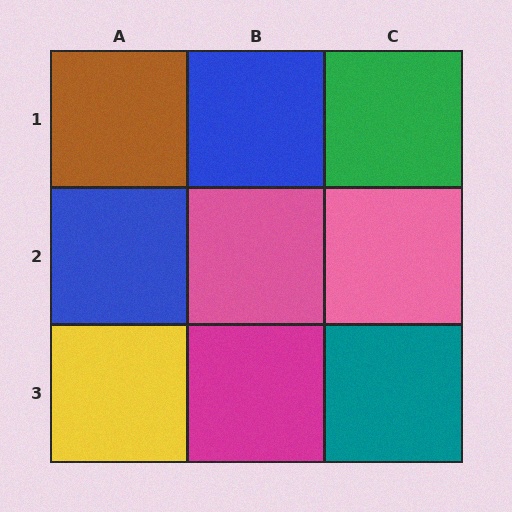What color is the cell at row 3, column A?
Yellow.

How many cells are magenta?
1 cell is magenta.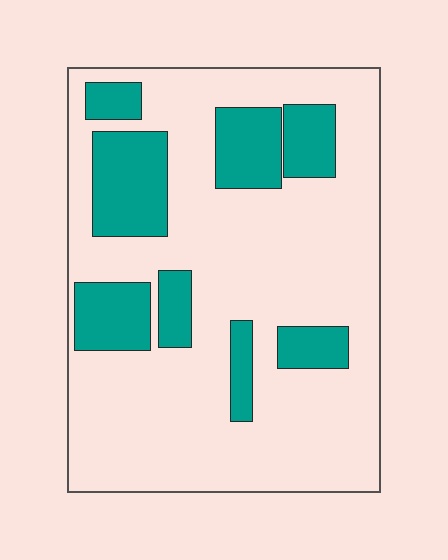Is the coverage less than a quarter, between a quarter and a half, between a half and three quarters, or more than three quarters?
Less than a quarter.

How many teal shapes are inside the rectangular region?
8.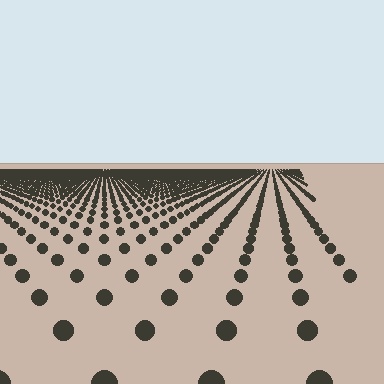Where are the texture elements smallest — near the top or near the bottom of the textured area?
Near the top.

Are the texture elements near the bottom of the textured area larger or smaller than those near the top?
Larger. Near the bottom, elements are closer to the viewer and appear at a bigger on-screen size.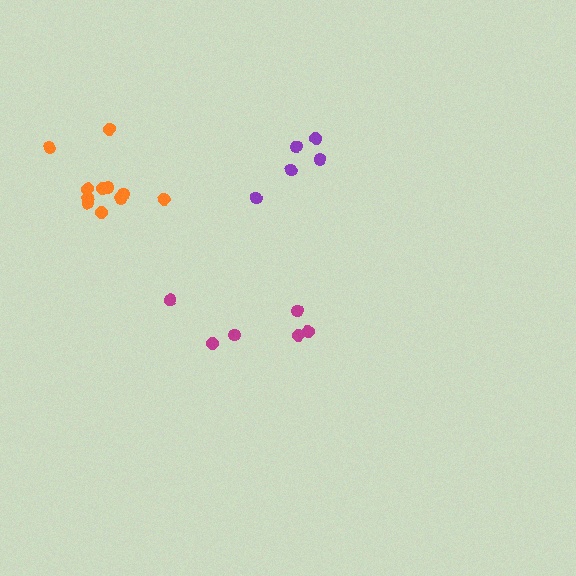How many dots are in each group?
Group 1: 6 dots, Group 2: 11 dots, Group 3: 5 dots (22 total).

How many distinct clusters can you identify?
There are 3 distinct clusters.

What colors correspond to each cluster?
The clusters are colored: magenta, orange, purple.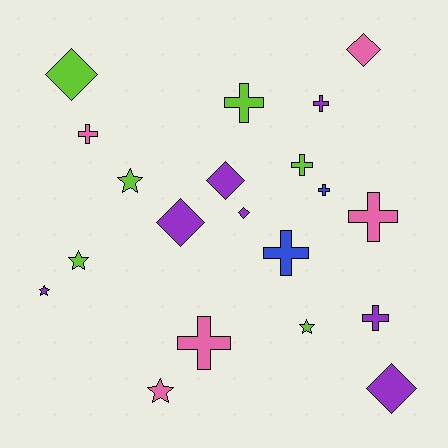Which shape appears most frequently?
Cross, with 9 objects.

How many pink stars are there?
There is 1 pink star.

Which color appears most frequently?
Purple, with 7 objects.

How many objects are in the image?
There are 20 objects.